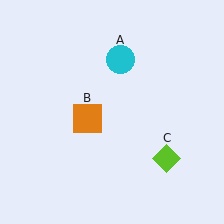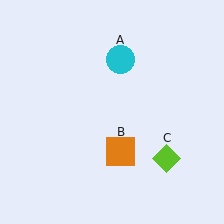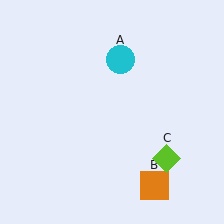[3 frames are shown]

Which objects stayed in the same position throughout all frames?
Cyan circle (object A) and lime diamond (object C) remained stationary.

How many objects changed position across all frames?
1 object changed position: orange square (object B).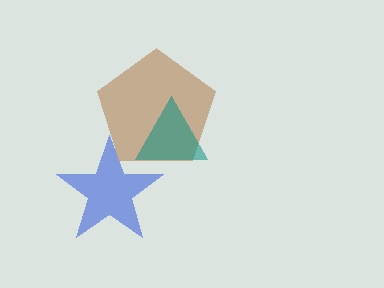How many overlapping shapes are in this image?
There are 3 overlapping shapes in the image.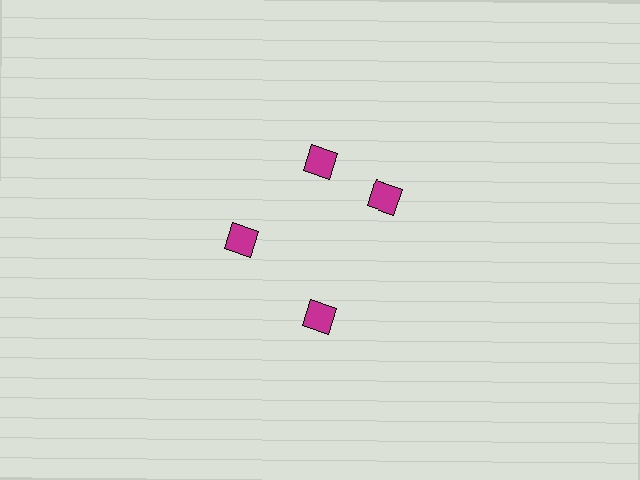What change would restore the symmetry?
The symmetry would be restored by rotating it back into even spacing with its neighbors so that all 4 diamonds sit at equal angles and equal distance from the center.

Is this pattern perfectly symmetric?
No. The 4 magenta diamonds are arranged in a ring, but one element near the 3 o'clock position is rotated out of alignment along the ring, breaking the 4-fold rotational symmetry.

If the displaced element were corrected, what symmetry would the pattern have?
It would have 4-fold rotational symmetry — the pattern would map onto itself every 90 degrees.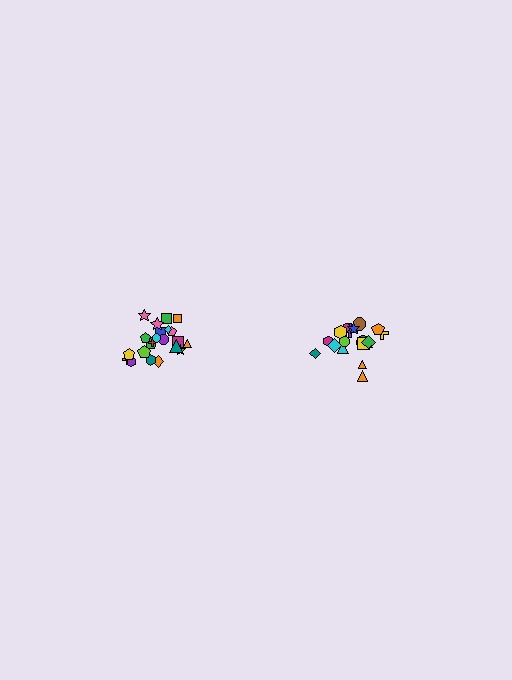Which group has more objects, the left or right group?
The left group.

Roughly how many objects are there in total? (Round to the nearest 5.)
Roughly 40 objects in total.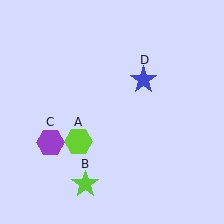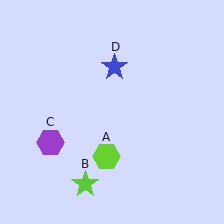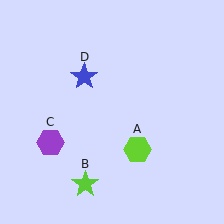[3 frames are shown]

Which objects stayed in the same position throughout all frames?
Lime star (object B) and purple hexagon (object C) remained stationary.